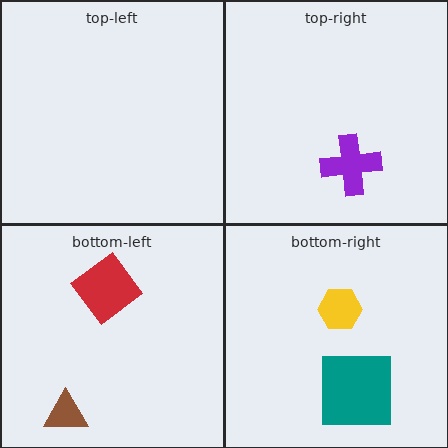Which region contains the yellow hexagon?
The bottom-right region.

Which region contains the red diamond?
The bottom-left region.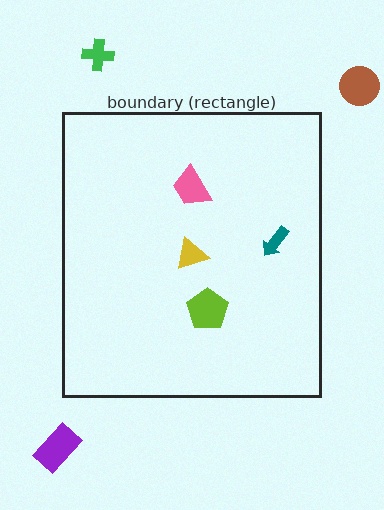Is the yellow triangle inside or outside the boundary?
Inside.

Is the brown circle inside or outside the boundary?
Outside.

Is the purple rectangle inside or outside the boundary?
Outside.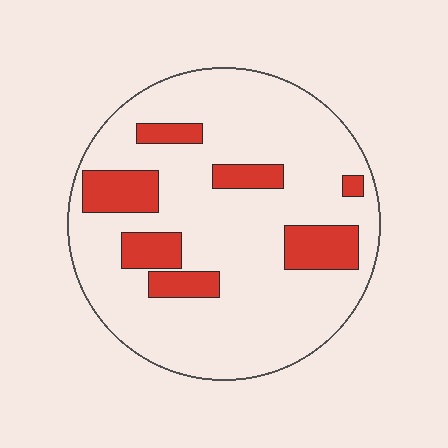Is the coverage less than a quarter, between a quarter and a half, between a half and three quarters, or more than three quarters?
Less than a quarter.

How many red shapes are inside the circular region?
7.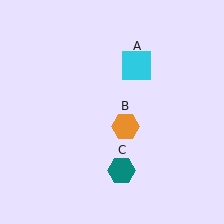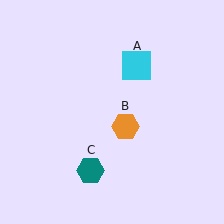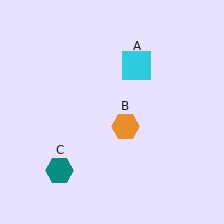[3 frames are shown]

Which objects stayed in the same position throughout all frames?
Cyan square (object A) and orange hexagon (object B) remained stationary.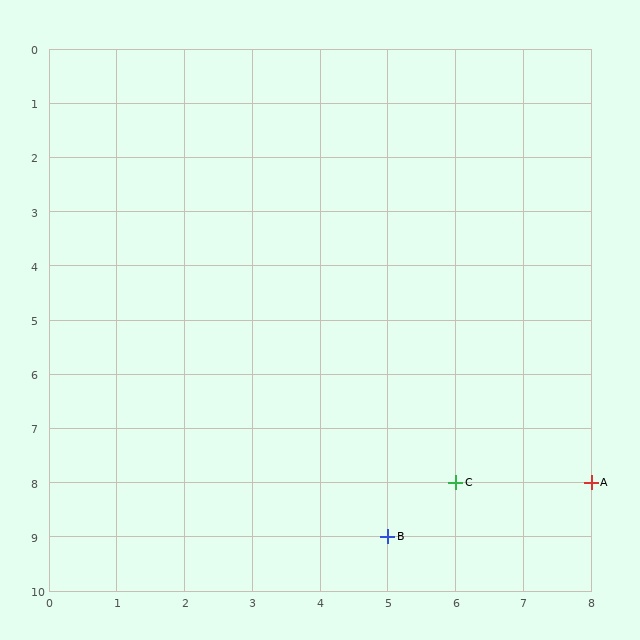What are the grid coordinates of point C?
Point C is at grid coordinates (6, 8).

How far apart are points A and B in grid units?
Points A and B are 3 columns and 1 row apart (about 3.2 grid units diagonally).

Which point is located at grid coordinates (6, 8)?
Point C is at (6, 8).